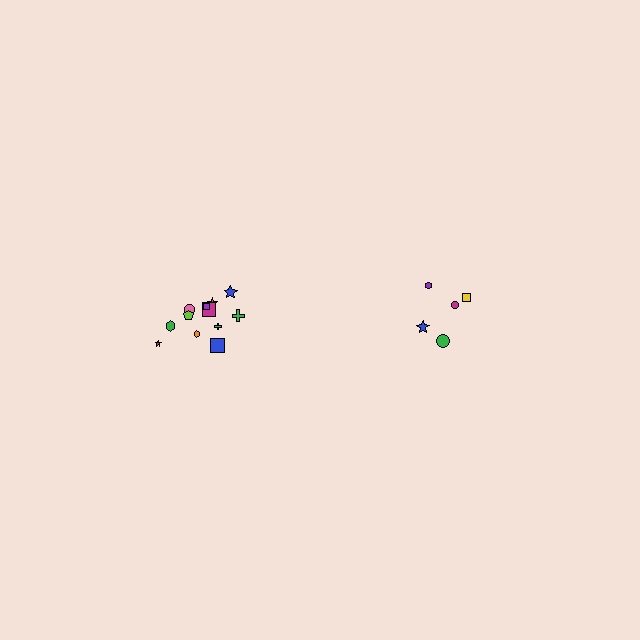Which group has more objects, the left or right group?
The left group.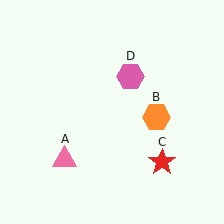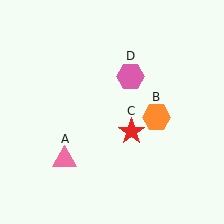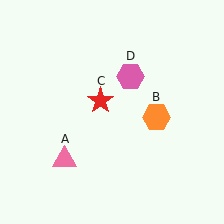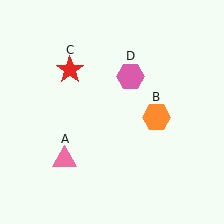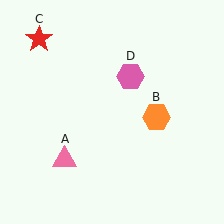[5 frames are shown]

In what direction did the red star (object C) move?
The red star (object C) moved up and to the left.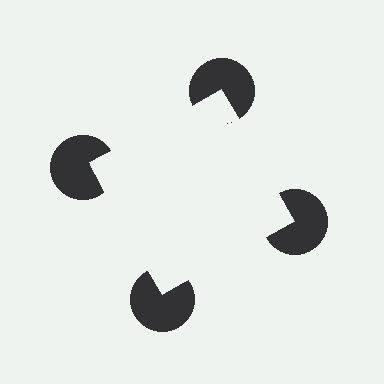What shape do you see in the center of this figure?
An illusory square — its edges are inferred from the aligned wedge cuts in the pac-man discs, not physically drawn.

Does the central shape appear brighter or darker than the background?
It typically appears slightly brighter than the background, even though no actual brightness change is drawn.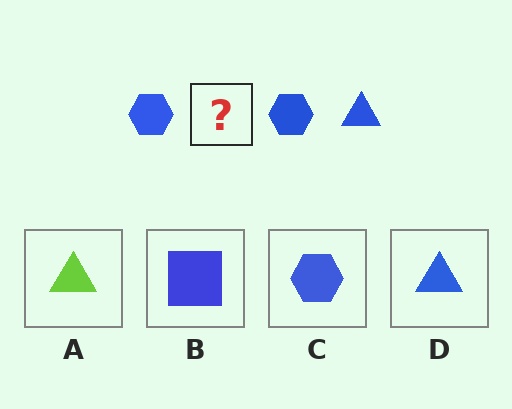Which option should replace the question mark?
Option D.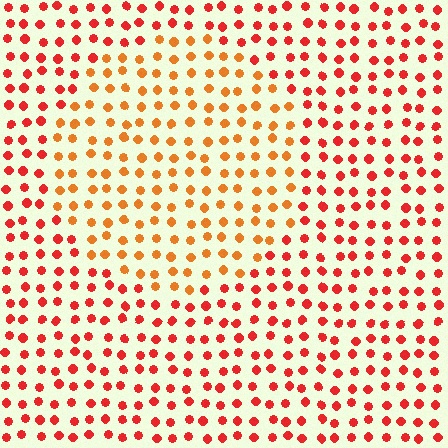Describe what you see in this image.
The image is filled with small red elements in a uniform arrangement. A circle-shaped region is visible where the elements are tinted to a slightly different hue, forming a subtle color boundary.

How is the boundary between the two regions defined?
The boundary is defined purely by a slight shift in hue (about 29 degrees). Spacing, size, and orientation are identical on both sides.